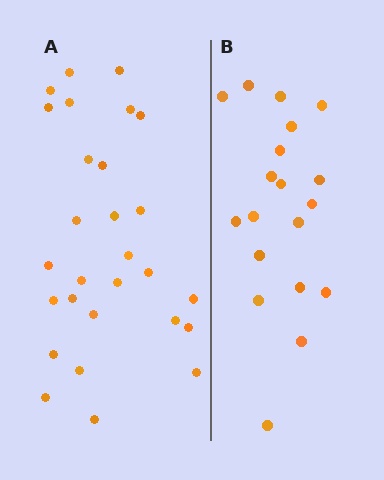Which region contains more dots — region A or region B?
Region A (the left region) has more dots.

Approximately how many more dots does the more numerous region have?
Region A has roughly 8 or so more dots than region B.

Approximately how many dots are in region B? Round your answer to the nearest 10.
About 20 dots. (The exact count is 19, which rounds to 20.)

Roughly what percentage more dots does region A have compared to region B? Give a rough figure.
About 45% more.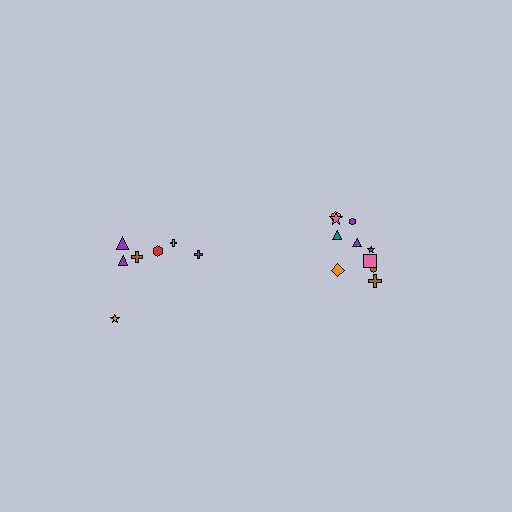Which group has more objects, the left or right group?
The right group.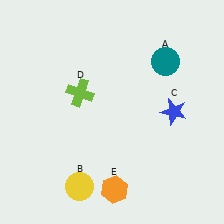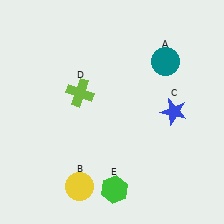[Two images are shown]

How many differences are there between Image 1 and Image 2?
There is 1 difference between the two images.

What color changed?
The hexagon (E) changed from orange in Image 1 to green in Image 2.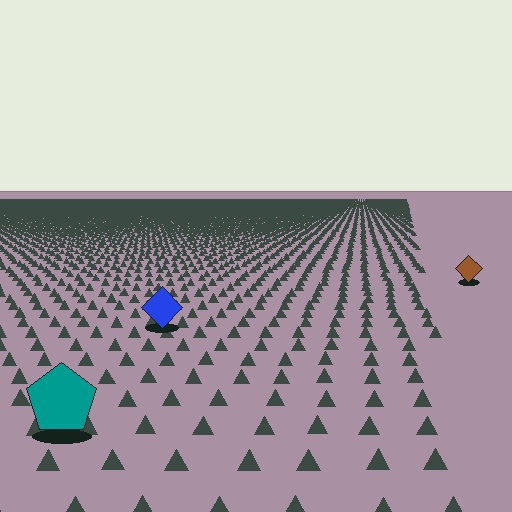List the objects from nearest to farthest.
From nearest to farthest: the teal pentagon, the blue diamond, the brown diamond.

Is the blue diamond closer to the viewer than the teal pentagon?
No. The teal pentagon is closer — you can tell from the texture gradient: the ground texture is coarser near it.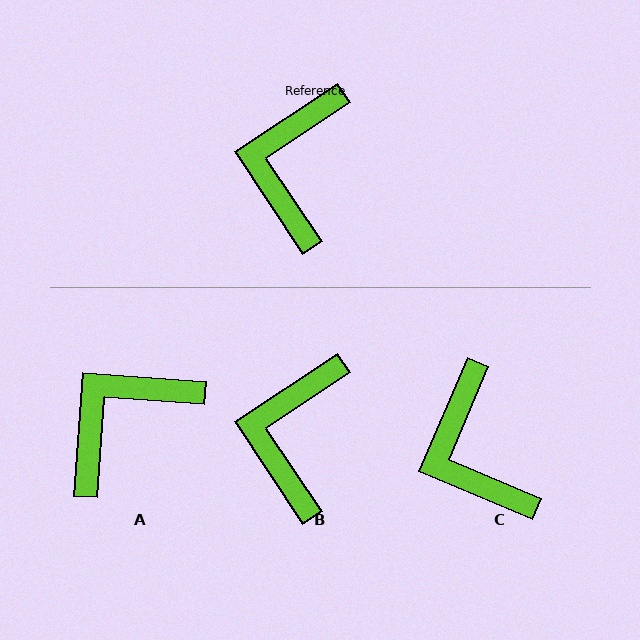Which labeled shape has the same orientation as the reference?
B.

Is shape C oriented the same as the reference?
No, it is off by about 33 degrees.